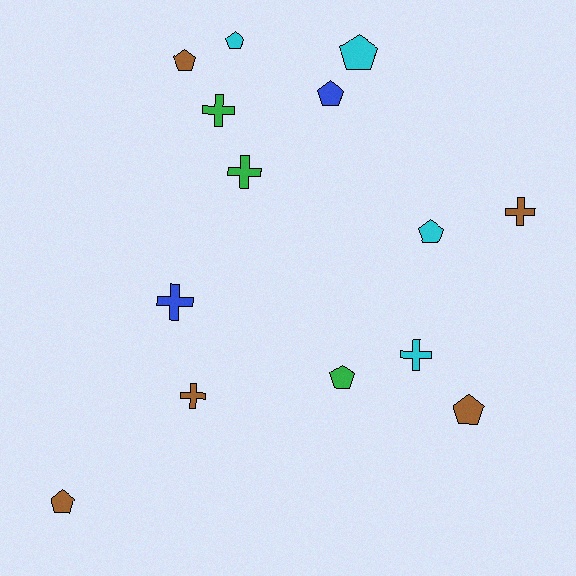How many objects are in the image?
There are 14 objects.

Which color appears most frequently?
Brown, with 5 objects.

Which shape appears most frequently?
Pentagon, with 8 objects.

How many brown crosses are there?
There are 2 brown crosses.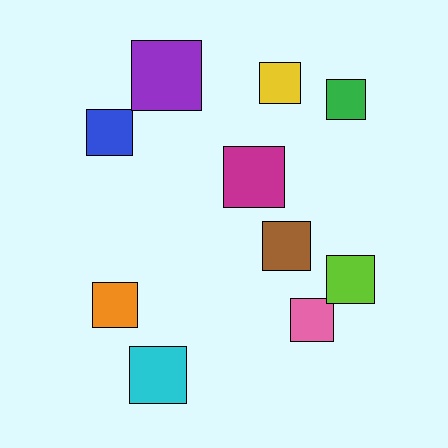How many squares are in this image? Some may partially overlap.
There are 10 squares.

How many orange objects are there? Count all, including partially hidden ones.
There is 1 orange object.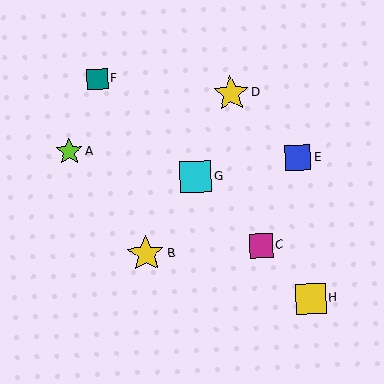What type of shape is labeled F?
Shape F is a teal square.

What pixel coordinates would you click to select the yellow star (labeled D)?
Click at (231, 94) to select the yellow star D.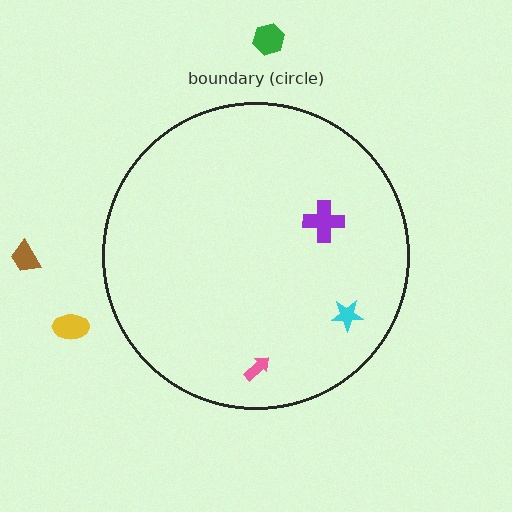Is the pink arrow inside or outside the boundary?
Inside.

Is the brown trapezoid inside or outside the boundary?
Outside.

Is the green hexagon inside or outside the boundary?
Outside.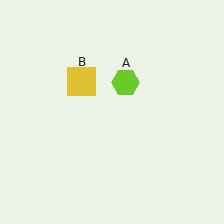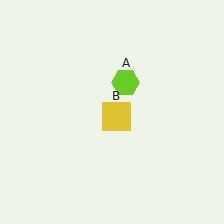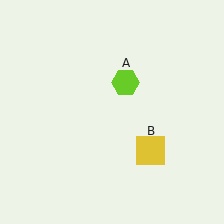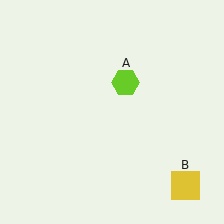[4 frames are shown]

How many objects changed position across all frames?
1 object changed position: yellow square (object B).